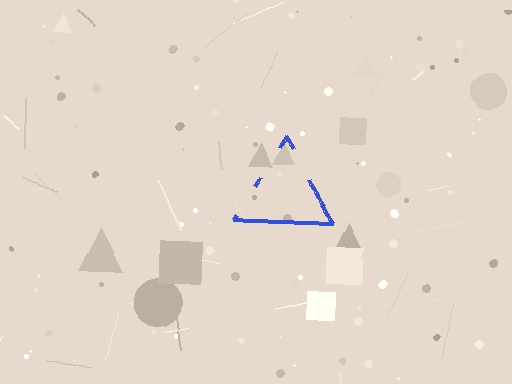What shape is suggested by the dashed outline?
The dashed outline suggests a triangle.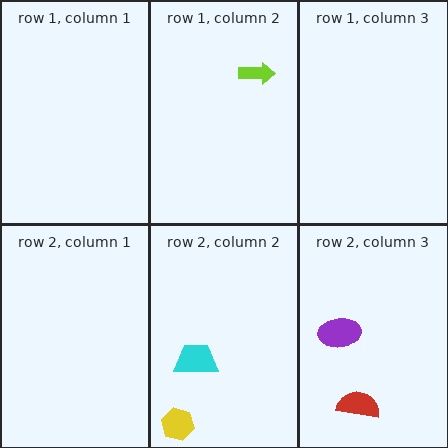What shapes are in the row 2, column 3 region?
The purple ellipse, the red semicircle.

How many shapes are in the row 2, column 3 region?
2.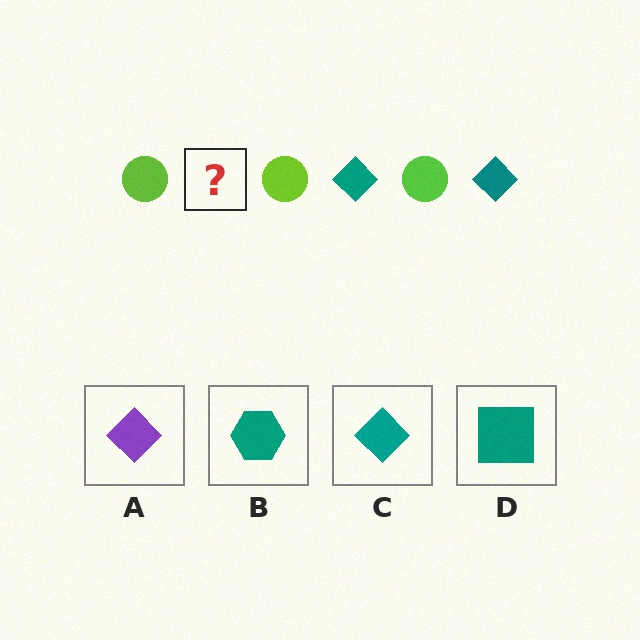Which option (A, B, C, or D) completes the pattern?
C.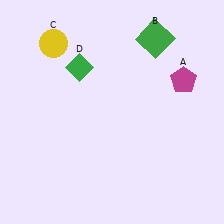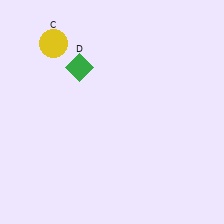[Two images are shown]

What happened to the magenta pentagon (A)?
The magenta pentagon (A) was removed in Image 2. It was in the top-right area of Image 1.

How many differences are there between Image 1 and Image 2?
There are 2 differences between the two images.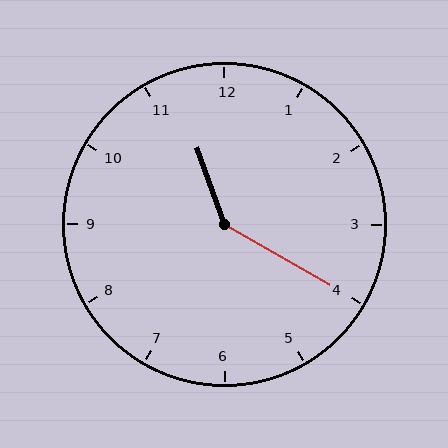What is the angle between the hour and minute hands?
Approximately 140 degrees.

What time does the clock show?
11:20.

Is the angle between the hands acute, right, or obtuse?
It is obtuse.